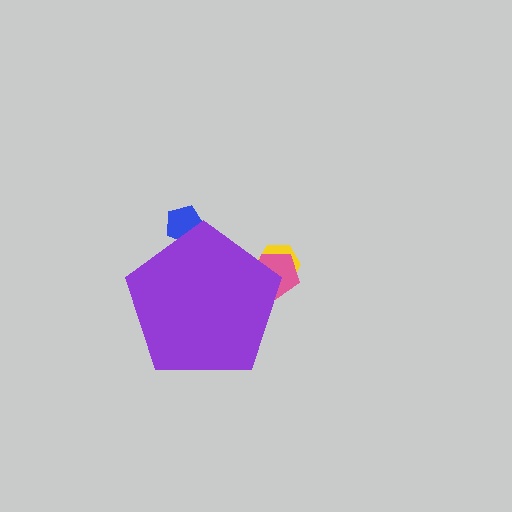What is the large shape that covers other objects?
A purple pentagon.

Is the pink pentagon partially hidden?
Yes, the pink pentagon is partially hidden behind the purple pentagon.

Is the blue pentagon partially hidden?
Yes, the blue pentagon is partially hidden behind the purple pentagon.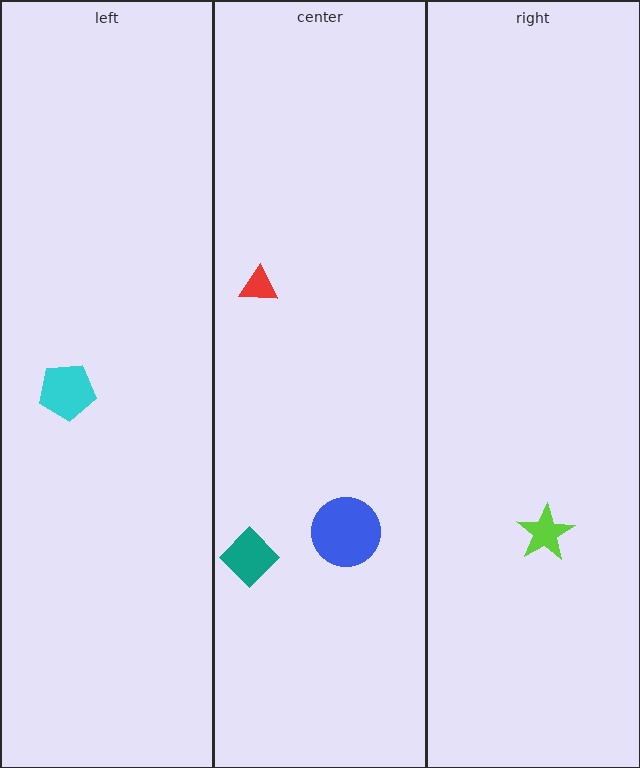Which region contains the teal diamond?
The center region.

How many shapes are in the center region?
3.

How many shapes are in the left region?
1.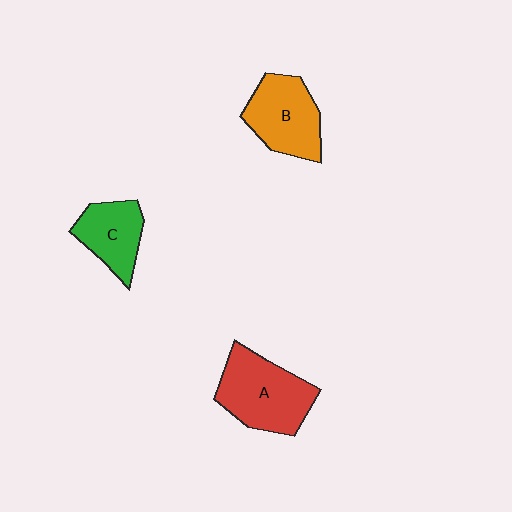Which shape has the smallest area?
Shape C (green).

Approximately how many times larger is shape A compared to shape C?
Approximately 1.5 times.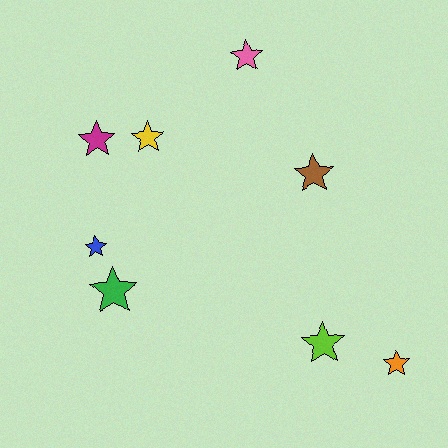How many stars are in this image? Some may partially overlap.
There are 8 stars.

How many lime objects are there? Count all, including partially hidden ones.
There is 1 lime object.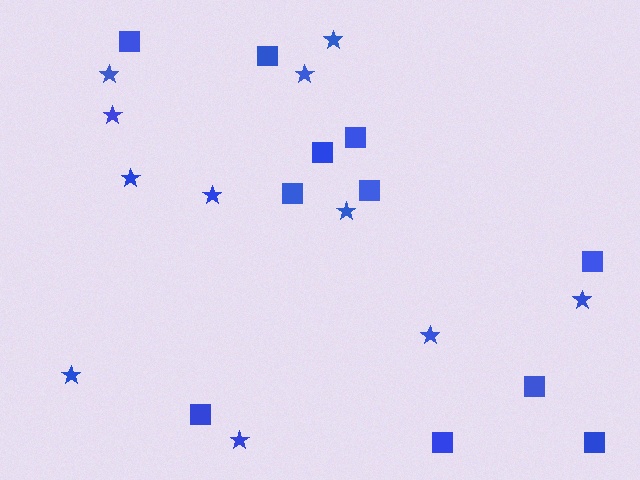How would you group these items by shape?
There are 2 groups: one group of stars (11) and one group of squares (11).